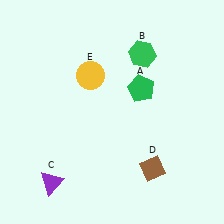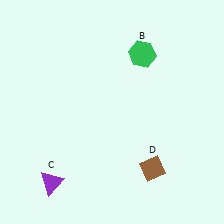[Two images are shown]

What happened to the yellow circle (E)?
The yellow circle (E) was removed in Image 2. It was in the top-left area of Image 1.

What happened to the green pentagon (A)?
The green pentagon (A) was removed in Image 2. It was in the top-right area of Image 1.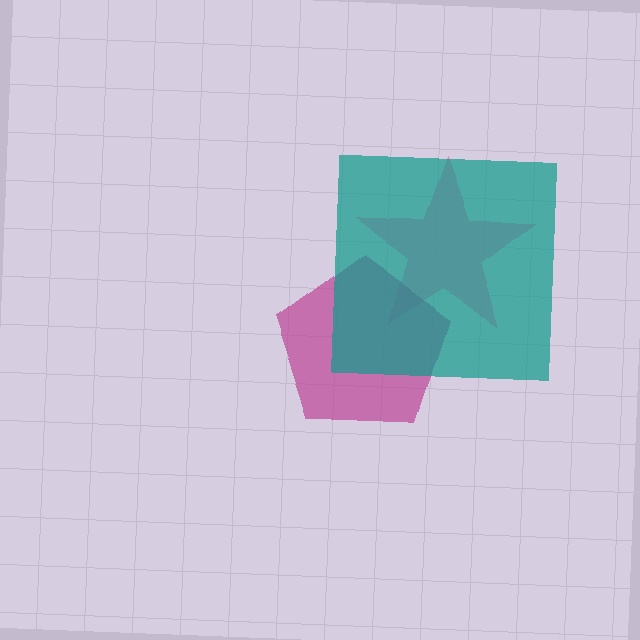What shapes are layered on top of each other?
The layered shapes are: a pink star, a magenta pentagon, a teal square.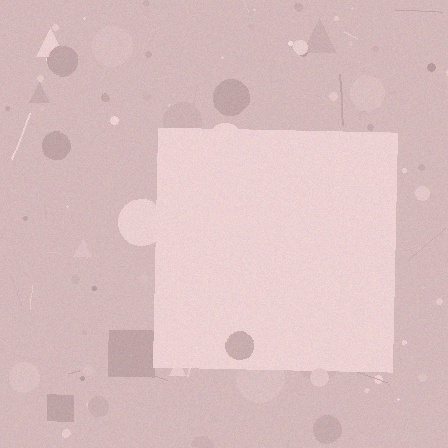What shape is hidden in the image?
A square is hidden in the image.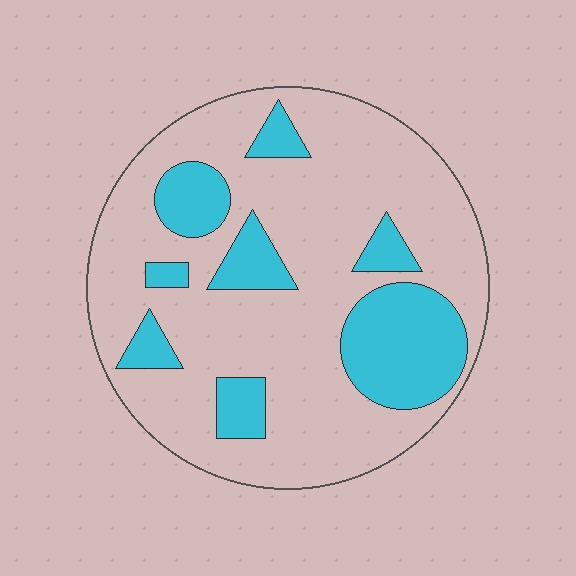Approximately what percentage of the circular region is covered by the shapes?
Approximately 25%.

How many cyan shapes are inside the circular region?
8.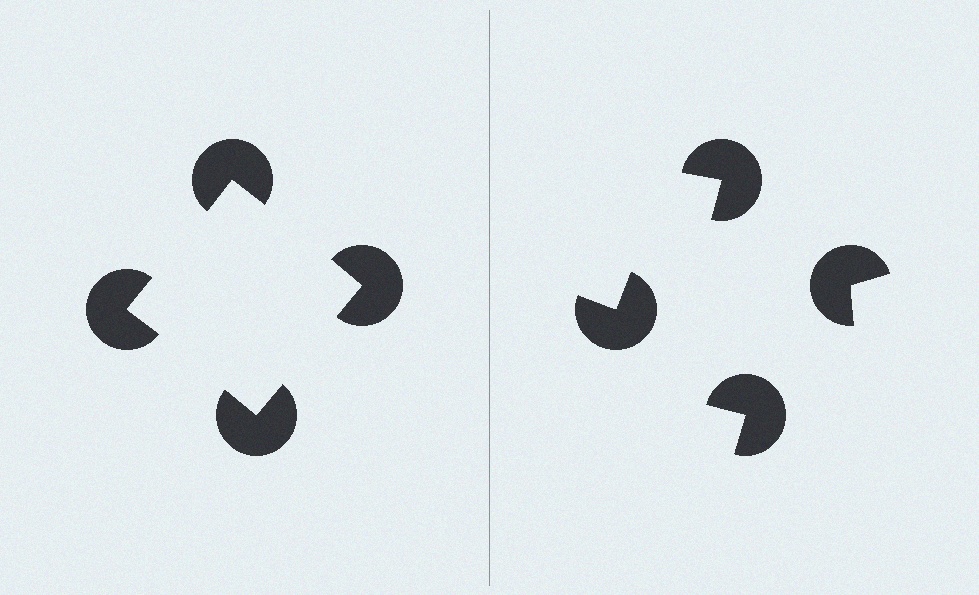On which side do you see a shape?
An illusory square appears on the left side. On the right side the wedge cuts are rotated, so no coherent shape forms.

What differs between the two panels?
The pac-man discs are positioned identically on both sides; only the wedge orientations differ. On the left they align to a square; on the right they are misaligned.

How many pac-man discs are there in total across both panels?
8 — 4 on each side.